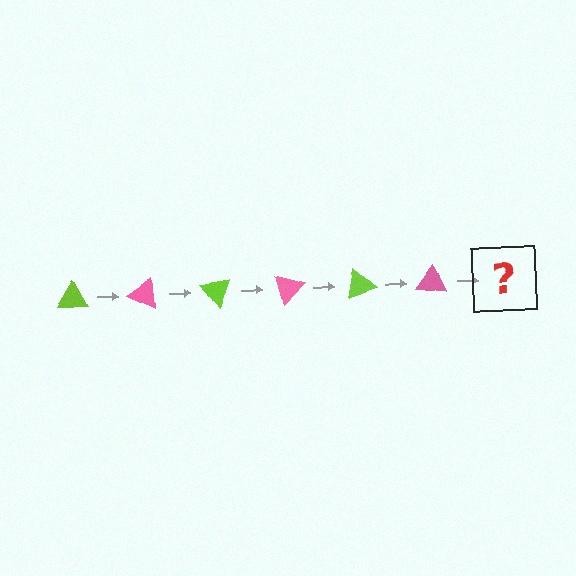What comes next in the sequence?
The next element should be a lime triangle, rotated 150 degrees from the start.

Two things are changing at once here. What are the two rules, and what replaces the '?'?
The two rules are that it rotates 25 degrees each step and the color cycles through lime and pink. The '?' should be a lime triangle, rotated 150 degrees from the start.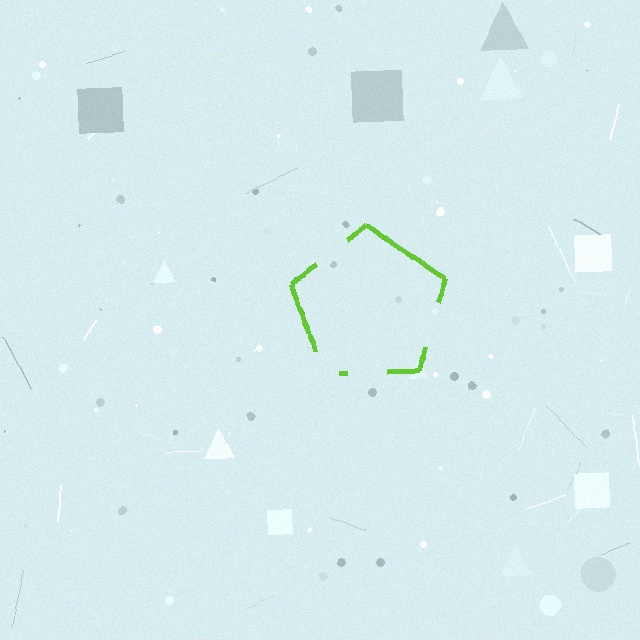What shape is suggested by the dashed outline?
The dashed outline suggests a pentagon.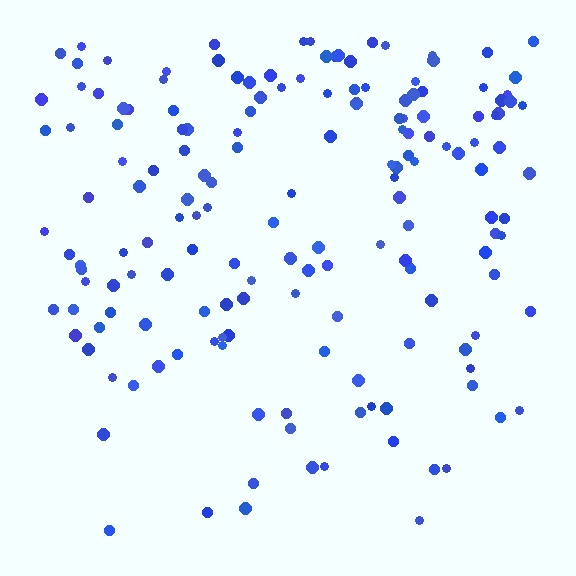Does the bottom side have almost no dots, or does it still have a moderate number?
Still a moderate number, just noticeably fewer than the top.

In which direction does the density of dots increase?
From bottom to top, with the top side densest.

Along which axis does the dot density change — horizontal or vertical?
Vertical.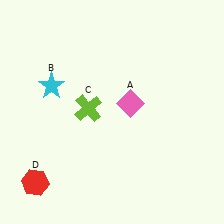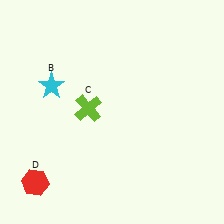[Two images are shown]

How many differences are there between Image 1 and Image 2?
There is 1 difference between the two images.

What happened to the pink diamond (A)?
The pink diamond (A) was removed in Image 2. It was in the top-right area of Image 1.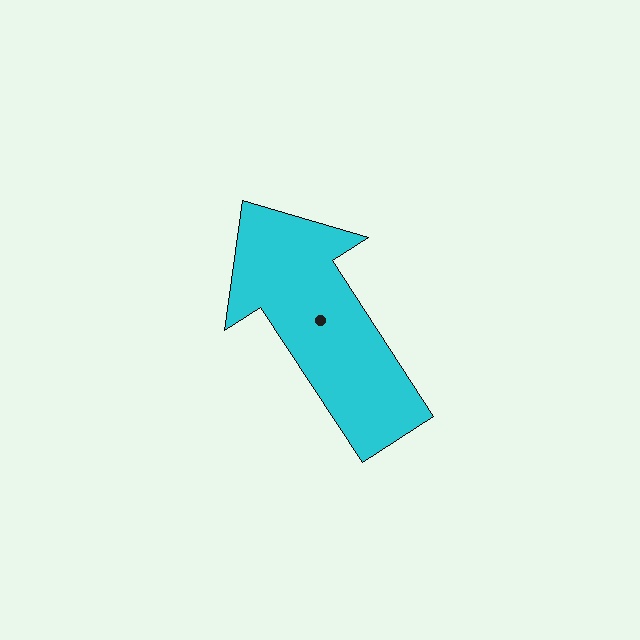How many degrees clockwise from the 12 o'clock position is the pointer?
Approximately 327 degrees.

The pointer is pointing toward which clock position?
Roughly 11 o'clock.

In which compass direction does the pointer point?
Northwest.